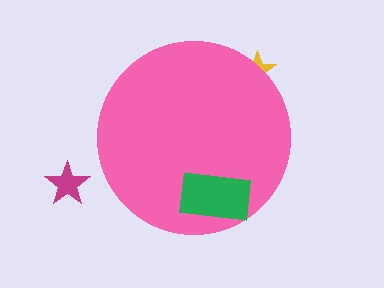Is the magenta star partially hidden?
No, the magenta star is fully visible.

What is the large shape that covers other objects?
A pink circle.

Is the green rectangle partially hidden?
No, the green rectangle is fully visible.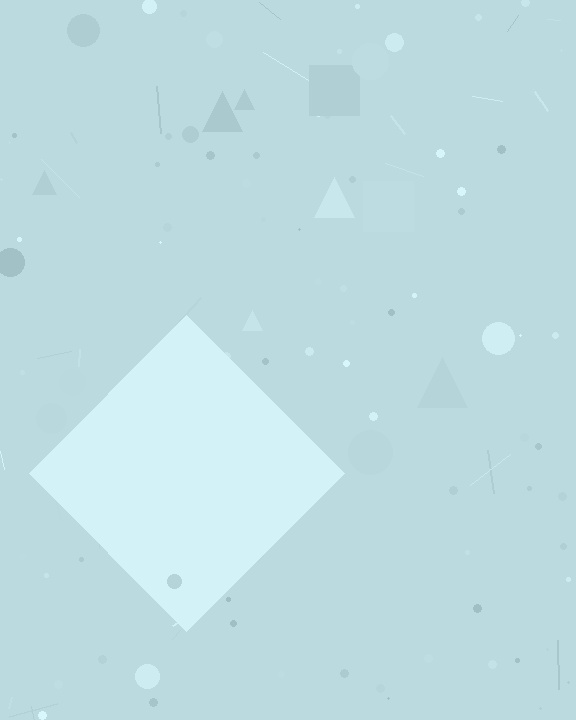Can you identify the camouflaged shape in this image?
The camouflaged shape is a diamond.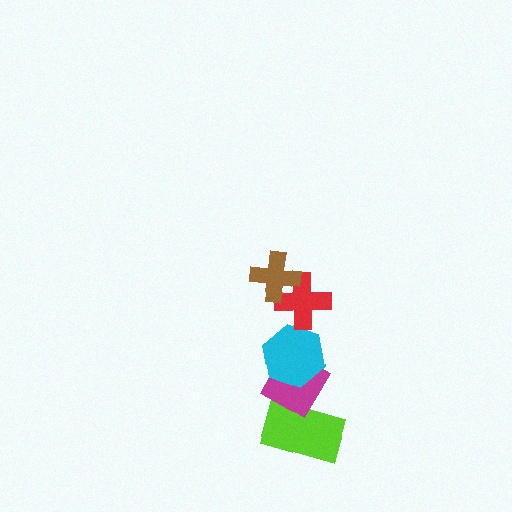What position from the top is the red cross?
The red cross is 2nd from the top.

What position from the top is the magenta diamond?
The magenta diamond is 4th from the top.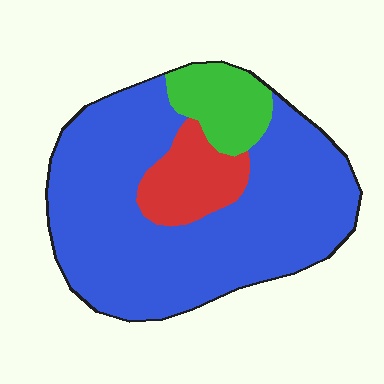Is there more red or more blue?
Blue.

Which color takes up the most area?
Blue, at roughly 75%.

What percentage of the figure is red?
Red covers roughly 15% of the figure.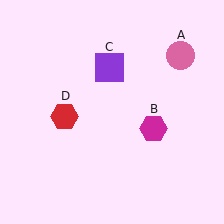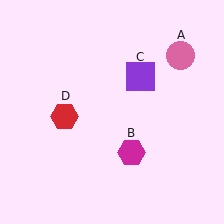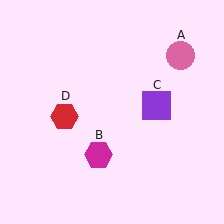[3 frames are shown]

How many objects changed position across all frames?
2 objects changed position: magenta hexagon (object B), purple square (object C).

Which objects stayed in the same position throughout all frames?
Pink circle (object A) and red hexagon (object D) remained stationary.